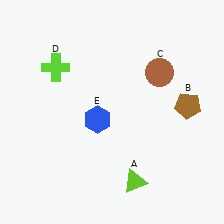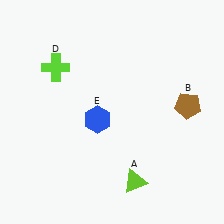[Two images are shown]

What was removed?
The brown circle (C) was removed in Image 2.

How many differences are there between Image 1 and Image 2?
There is 1 difference between the two images.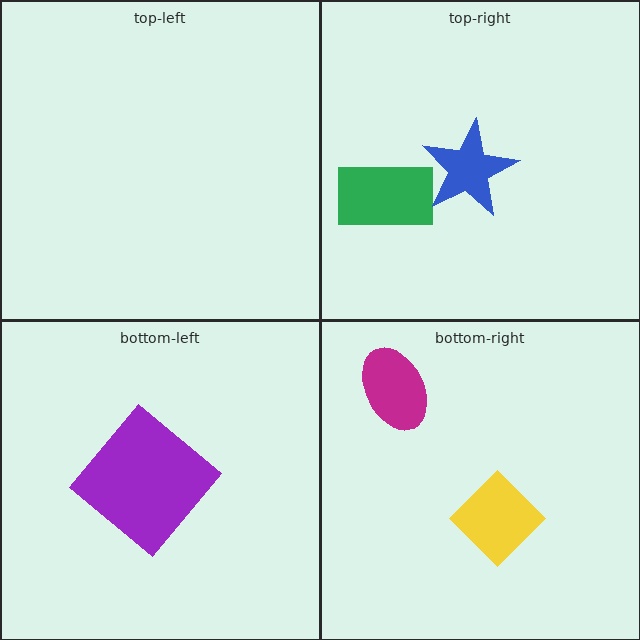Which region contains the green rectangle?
The top-right region.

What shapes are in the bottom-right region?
The yellow diamond, the magenta ellipse.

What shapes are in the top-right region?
The green rectangle, the blue star.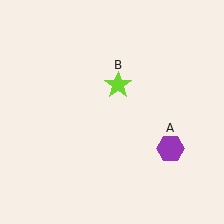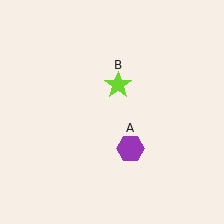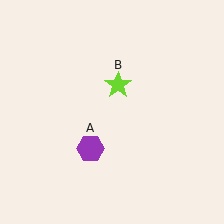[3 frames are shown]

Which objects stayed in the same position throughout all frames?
Lime star (object B) remained stationary.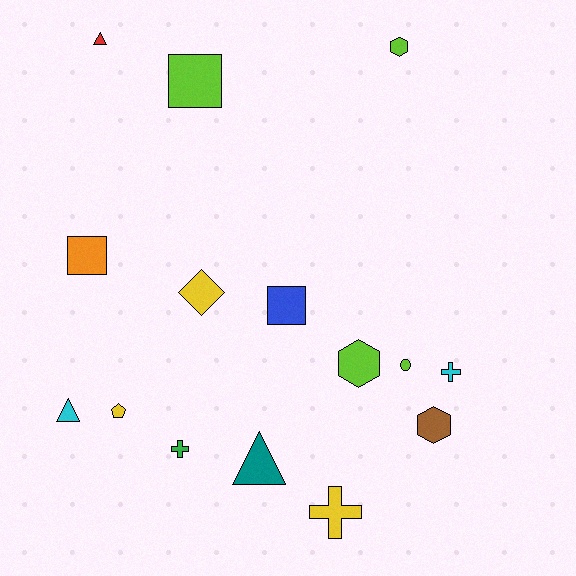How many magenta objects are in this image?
There are no magenta objects.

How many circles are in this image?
There is 1 circle.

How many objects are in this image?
There are 15 objects.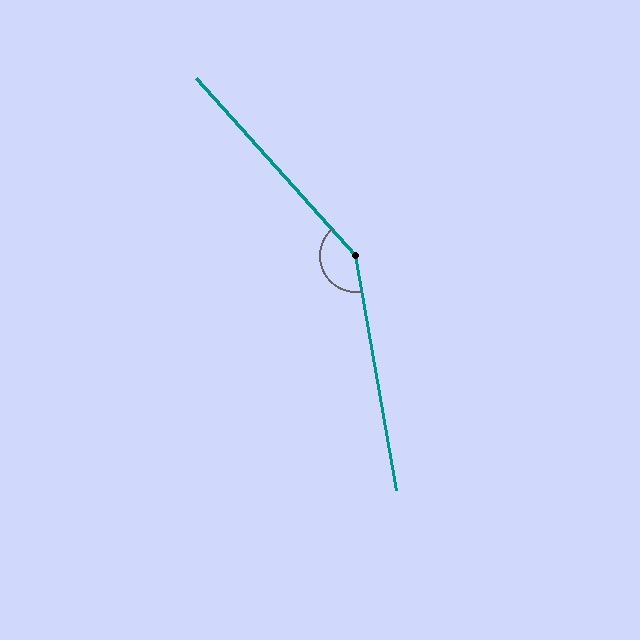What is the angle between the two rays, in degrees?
Approximately 148 degrees.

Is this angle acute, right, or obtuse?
It is obtuse.